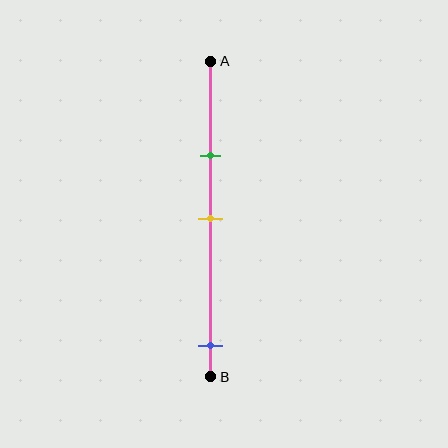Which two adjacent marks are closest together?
The green and yellow marks are the closest adjacent pair.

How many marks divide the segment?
There are 3 marks dividing the segment.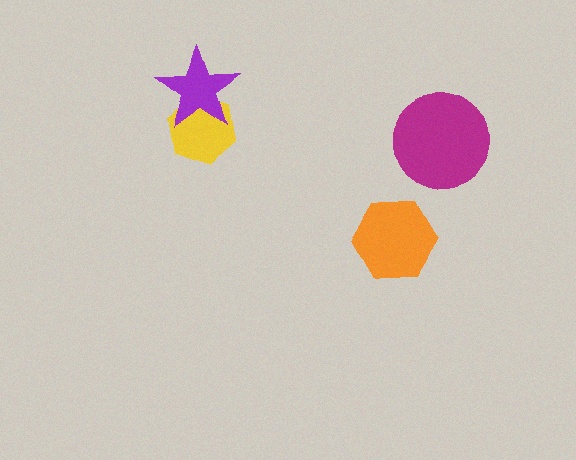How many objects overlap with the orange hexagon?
0 objects overlap with the orange hexagon.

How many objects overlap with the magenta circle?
0 objects overlap with the magenta circle.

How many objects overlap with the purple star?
1 object overlaps with the purple star.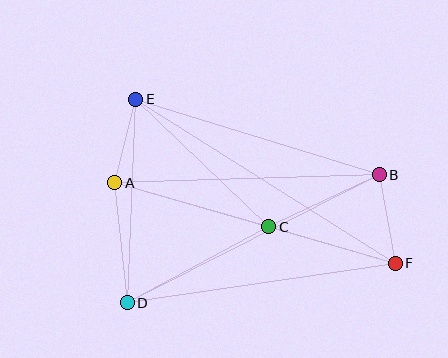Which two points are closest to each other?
Points A and E are closest to each other.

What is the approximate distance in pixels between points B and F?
The distance between B and F is approximately 90 pixels.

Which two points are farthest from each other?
Points E and F are farthest from each other.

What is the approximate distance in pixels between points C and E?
The distance between C and E is approximately 184 pixels.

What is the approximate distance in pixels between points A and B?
The distance between A and B is approximately 265 pixels.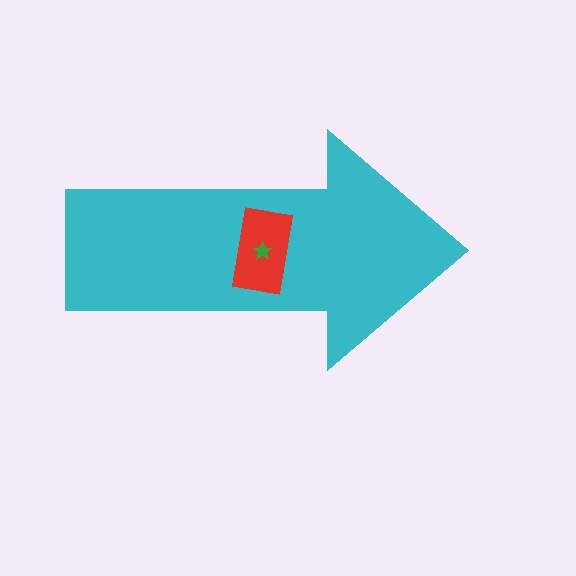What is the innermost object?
The green star.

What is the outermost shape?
The cyan arrow.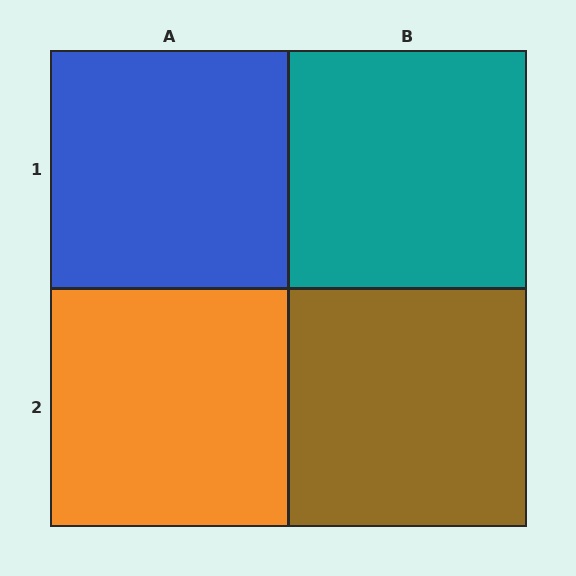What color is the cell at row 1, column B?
Teal.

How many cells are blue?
1 cell is blue.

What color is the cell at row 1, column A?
Blue.